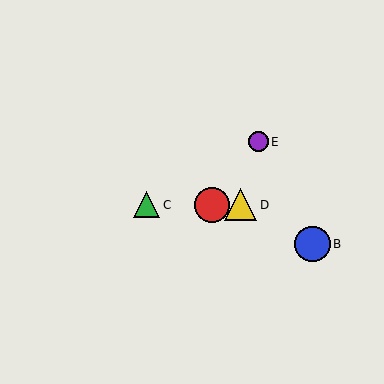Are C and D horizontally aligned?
Yes, both are at y≈205.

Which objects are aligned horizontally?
Objects A, C, D are aligned horizontally.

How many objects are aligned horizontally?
3 objects (A, C, D) are aligned horizontally.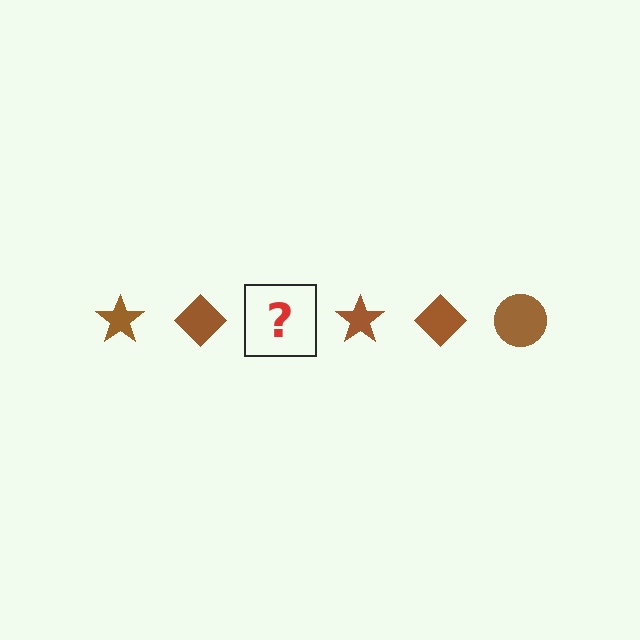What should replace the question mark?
The question mark should be replaced with a brown circle.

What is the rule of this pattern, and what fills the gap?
The rule is that the pattern cycles through star, diamond, circle shapes in brown. The gap should be filled with a brown circle.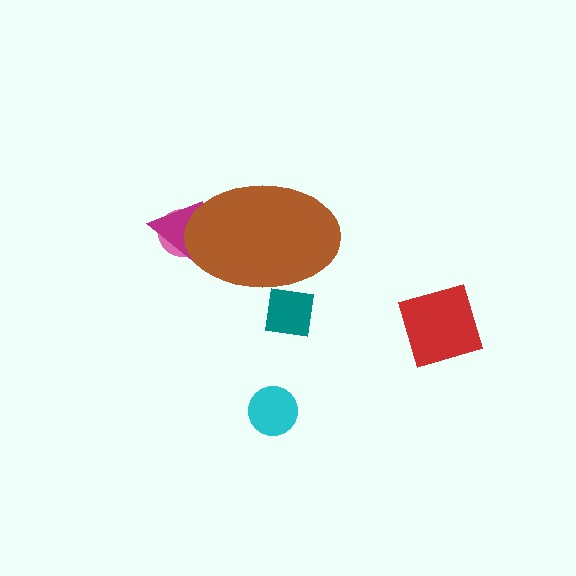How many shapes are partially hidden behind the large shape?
3 shapes are partially hidden.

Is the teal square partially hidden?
Yes, the teal square is partially hidden behind the brown ellipse.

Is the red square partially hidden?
No, the red square is fully visible.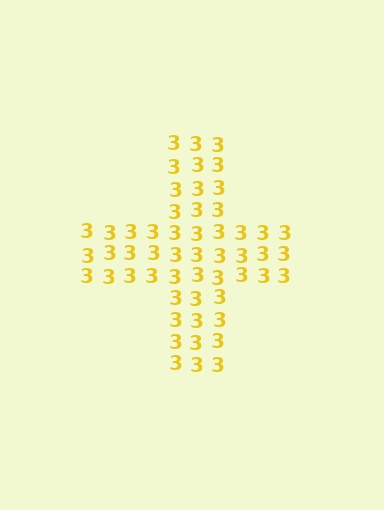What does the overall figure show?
The overall figure shows a cross.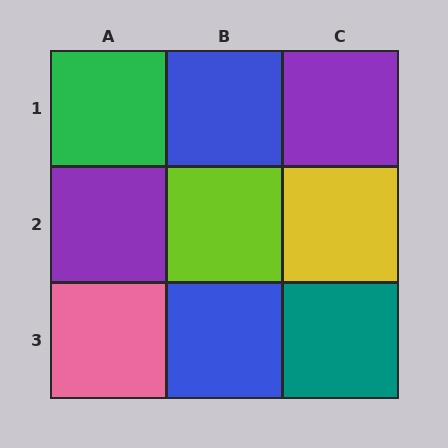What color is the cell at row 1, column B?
Blue.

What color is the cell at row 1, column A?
Green.